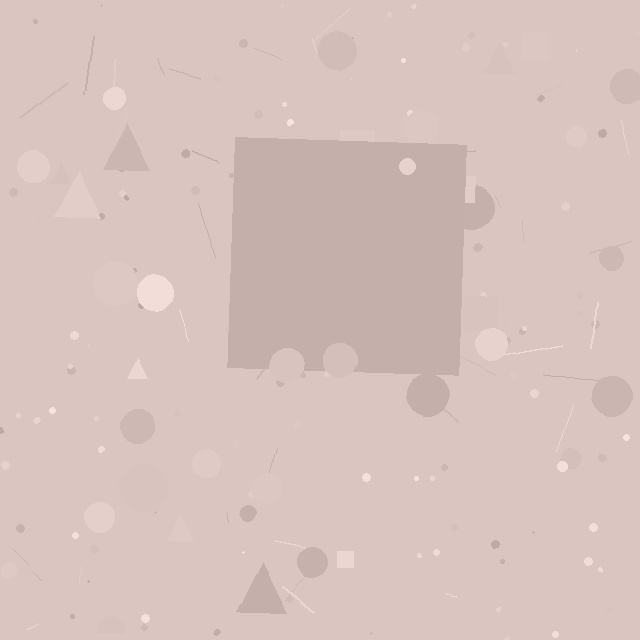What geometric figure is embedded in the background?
A square is embedded in the background.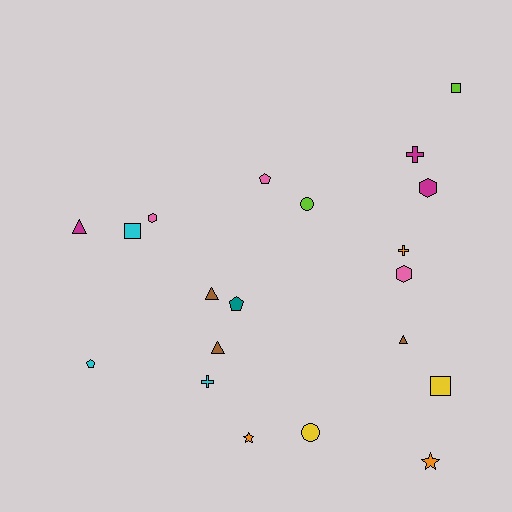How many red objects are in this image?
There are no red objects.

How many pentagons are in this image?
There are 3 pentagons.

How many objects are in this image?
There are 20 objects.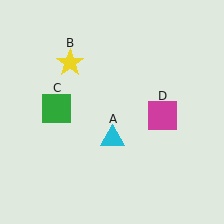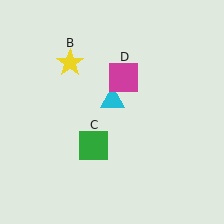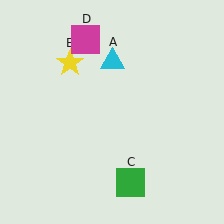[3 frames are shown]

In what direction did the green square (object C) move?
The green square (object C) moved down and to the right.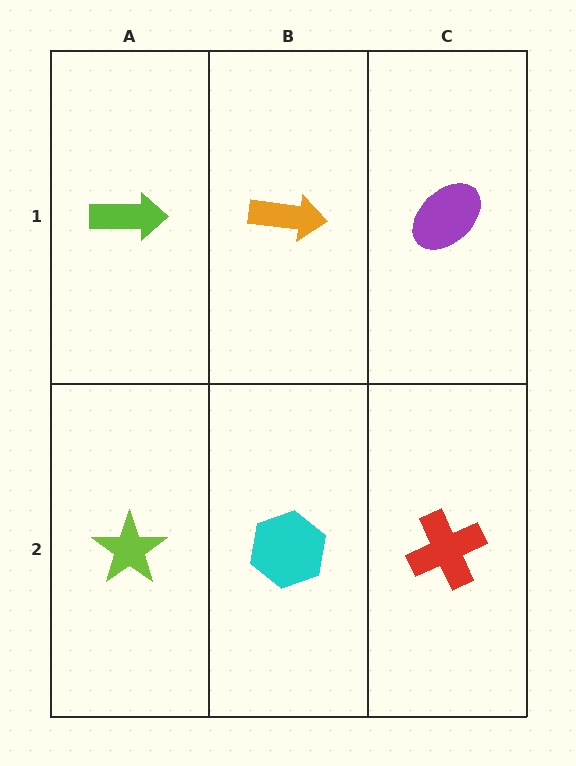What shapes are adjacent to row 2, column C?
A purple ellipse (row 1, column C), a cyan hexagon (row 2, column B).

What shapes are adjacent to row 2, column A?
A lime arrow (row 1, column A), a cyan hexagon (row 2, column B).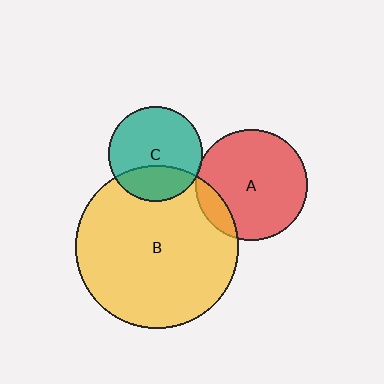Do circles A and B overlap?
Yes.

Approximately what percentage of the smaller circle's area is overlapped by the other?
Approximately 15%.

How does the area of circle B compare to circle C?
Approximately 3.0 times.